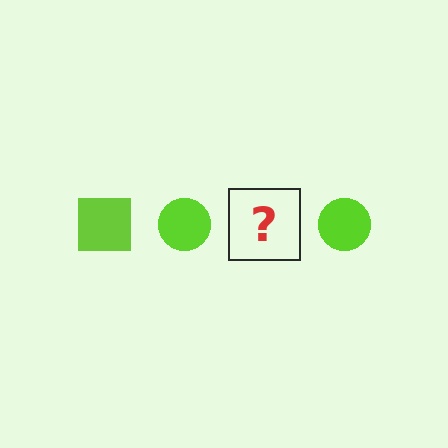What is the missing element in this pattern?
The missing element is a lime square.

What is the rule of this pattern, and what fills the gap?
The rule is that the pattern cycles through square, circle shapes in lime. The gap should be filled with a lime square.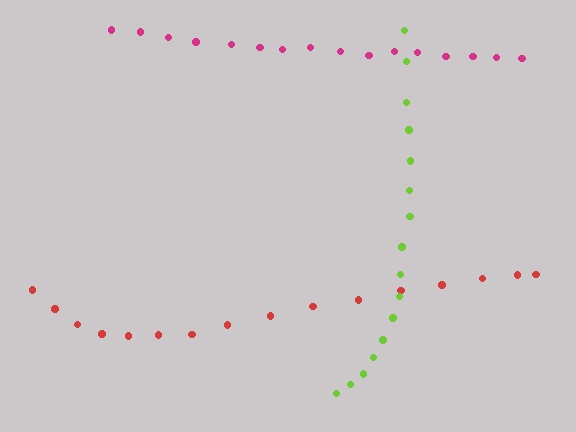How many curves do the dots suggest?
There are 3 distinct paths.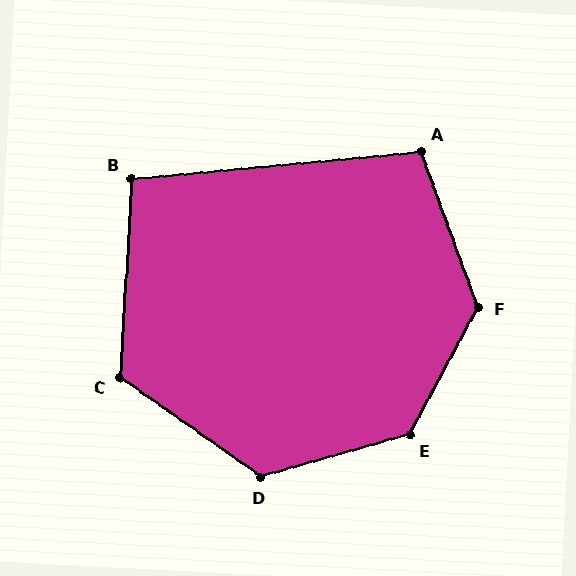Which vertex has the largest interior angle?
E, at approximately 134 degrees.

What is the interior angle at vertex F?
Approximately 132 degrees (obtuse).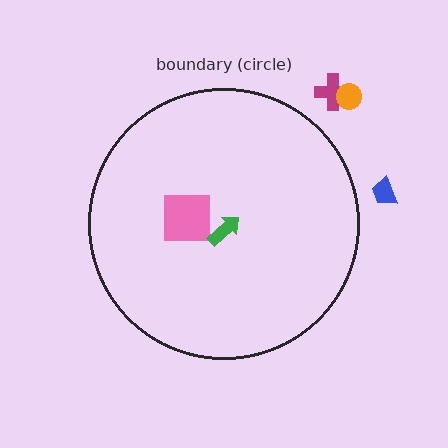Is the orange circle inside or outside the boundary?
Outside.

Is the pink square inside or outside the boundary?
Inside.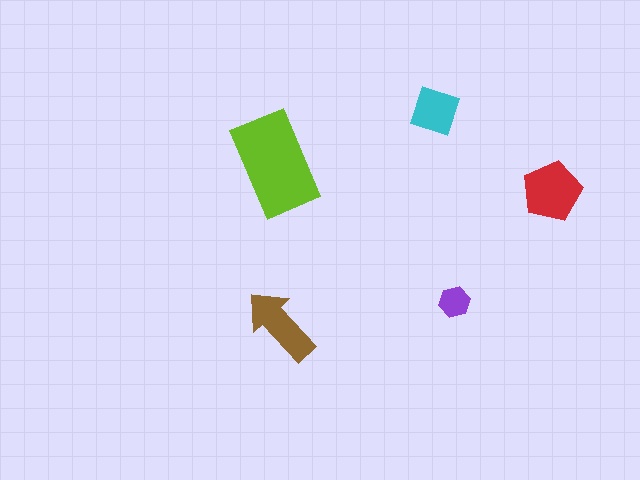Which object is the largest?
The lime rectangle.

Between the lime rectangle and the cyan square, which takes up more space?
The lime rectangle.